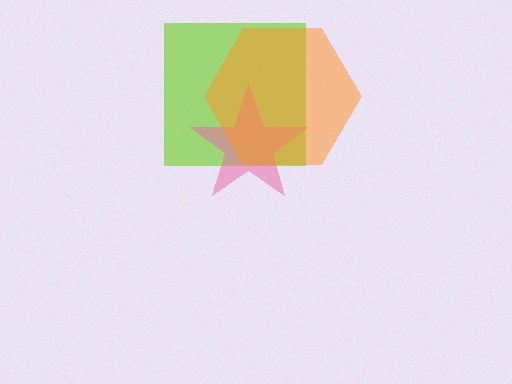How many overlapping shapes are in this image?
There are 3 overlapping shapes in the image.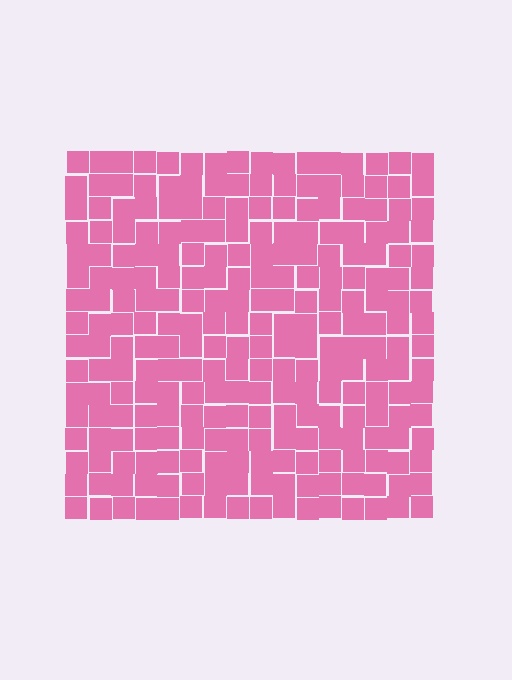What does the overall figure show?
The overall figure shows a square.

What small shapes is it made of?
It is made of small squares.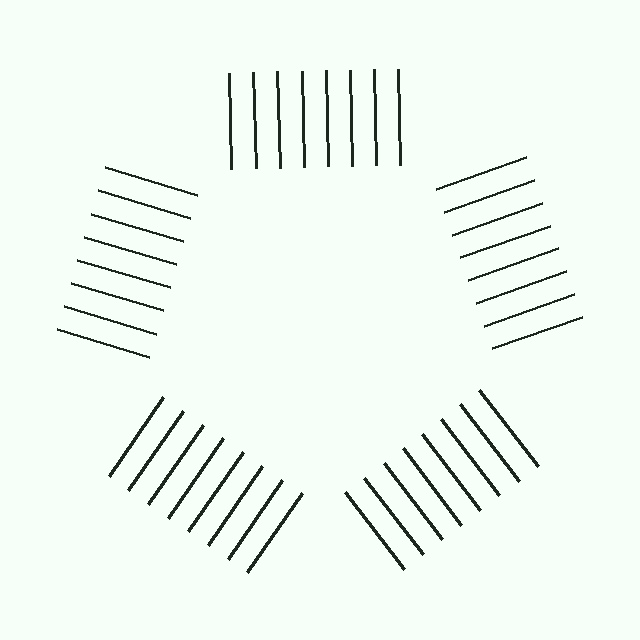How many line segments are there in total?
40 — 8 along each of the 5 edges.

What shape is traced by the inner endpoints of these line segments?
An illusory pentagon — the line segments terminate on its edges but no continuous stroke is drawn.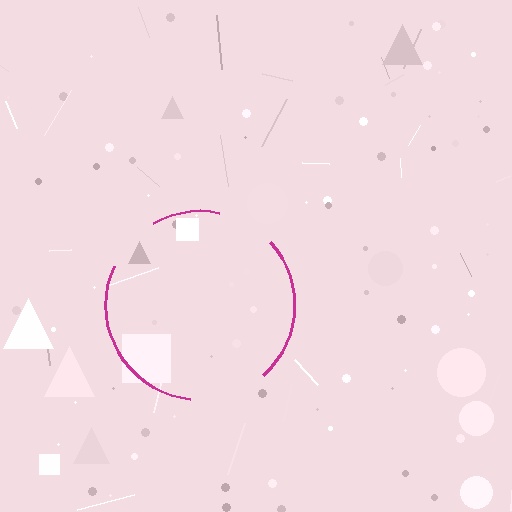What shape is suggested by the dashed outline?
The dashed outline suggests a circle.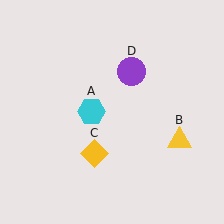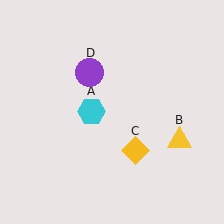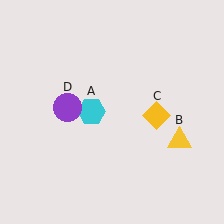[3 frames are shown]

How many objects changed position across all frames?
2 objects changed position: yellow diamond (object C), purple circle (object D).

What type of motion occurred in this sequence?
The yellow diamond (object C), purple circle (object D) rotated counterclockwise around the center of the scene.